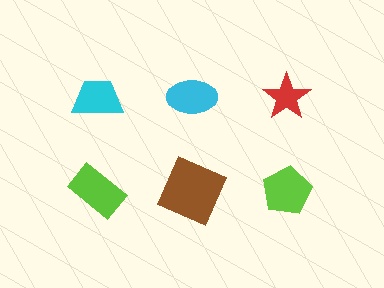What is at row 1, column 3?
A red star.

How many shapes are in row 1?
3 shapes.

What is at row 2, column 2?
A brown square.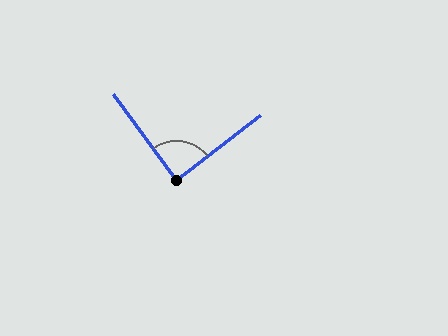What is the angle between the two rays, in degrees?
Approximately 88 degrees.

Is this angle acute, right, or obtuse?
It is approximately a right angle.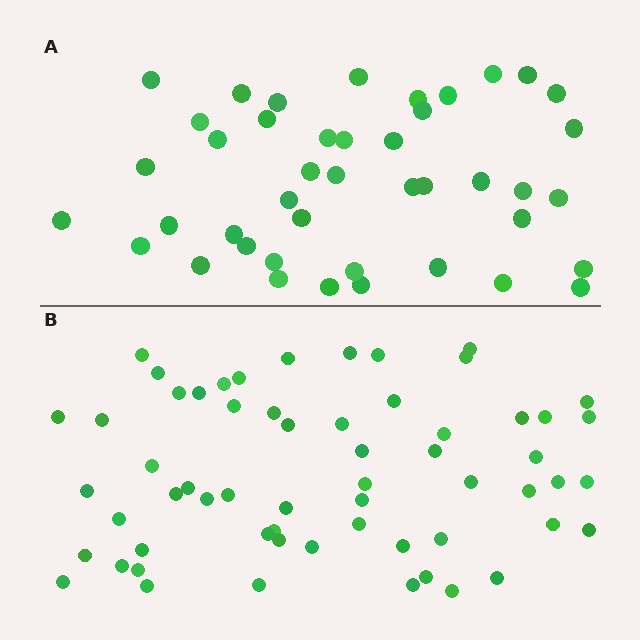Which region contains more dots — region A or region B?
Region B (the bottom region) has more dots.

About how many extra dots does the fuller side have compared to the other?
Region B has approximately 15 more dots than region A.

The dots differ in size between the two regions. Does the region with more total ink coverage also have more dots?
No. Region A has more total ink coverage because its dots are larger, but region B actually contains more individual dots. Total area can be misleading — the number of items is what matters here.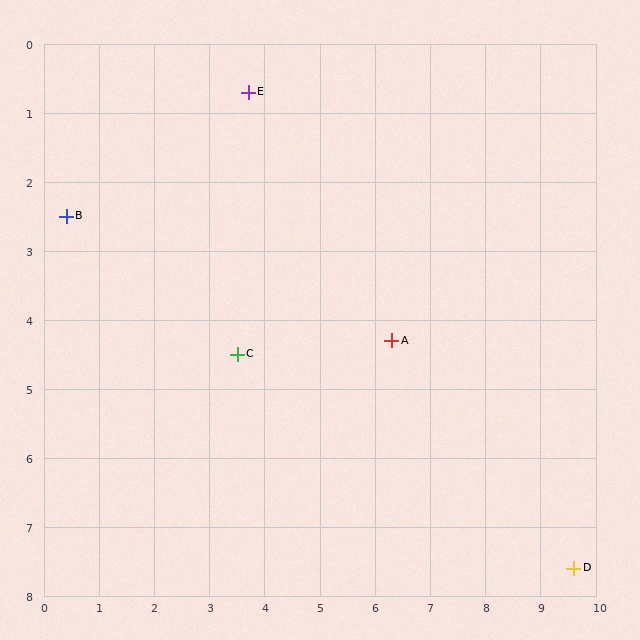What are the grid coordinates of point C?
Point C is at approximately (3.5, 4.5).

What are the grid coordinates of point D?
Point D is at approximately (9.6, 7.6).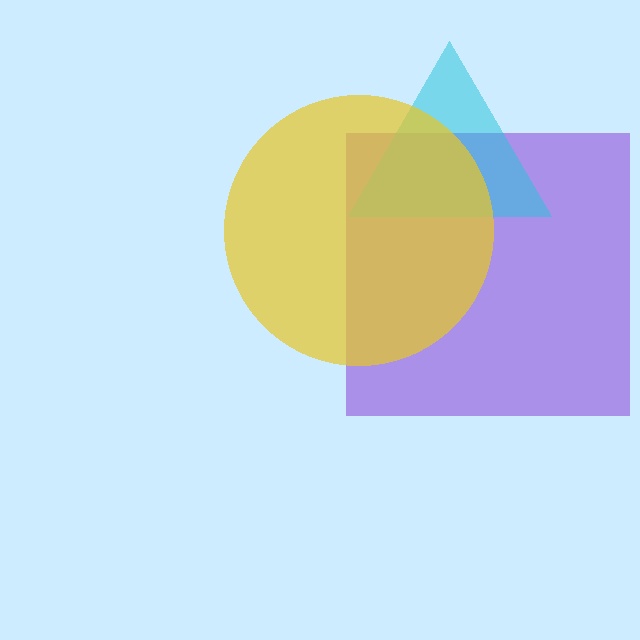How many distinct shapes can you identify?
There are 3 distinct shapes: a purple square, a cyan triangle, a yellow circle.